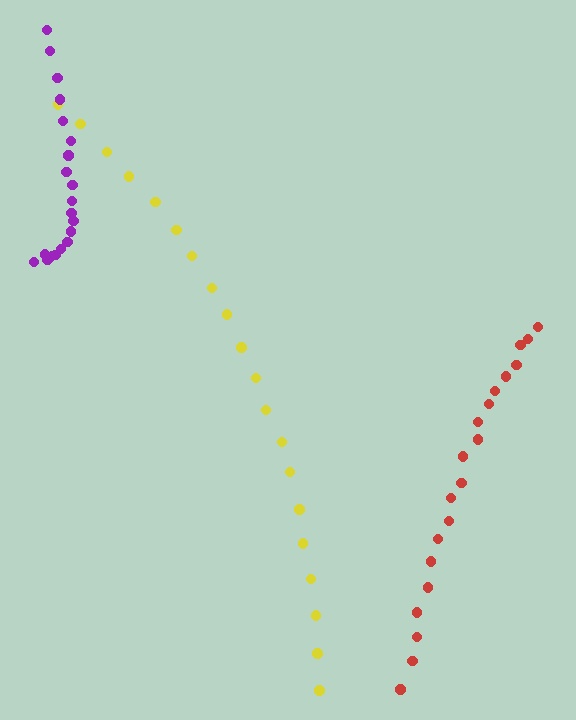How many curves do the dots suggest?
There are 3 distinct paths.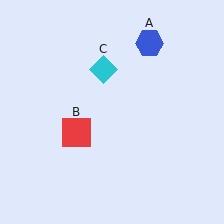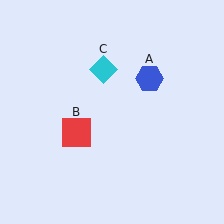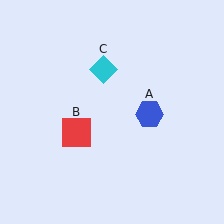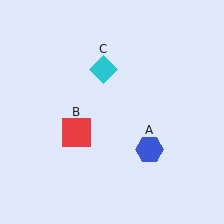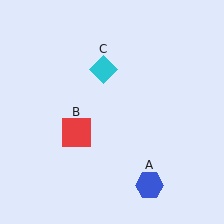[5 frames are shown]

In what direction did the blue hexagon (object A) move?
The blue hexagon (object A) moved down.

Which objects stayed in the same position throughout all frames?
Red square (object B) and cyan diamond (object C) remained stationary.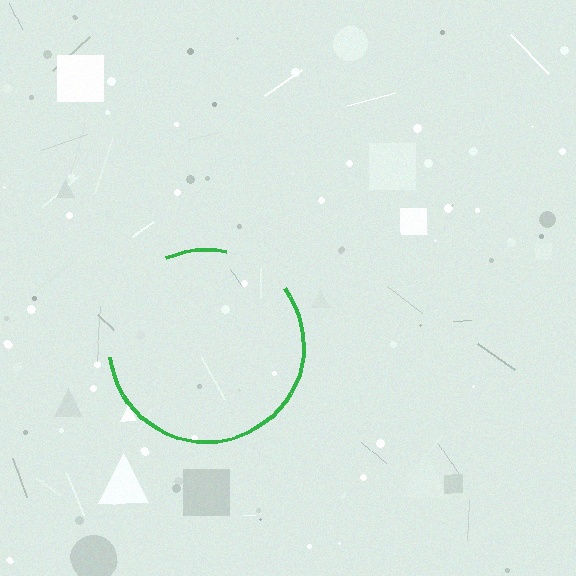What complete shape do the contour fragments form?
The contour fragments form a circle.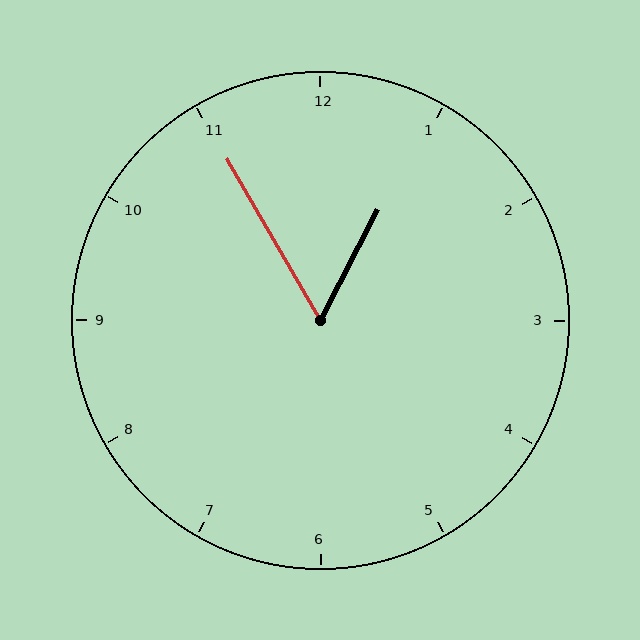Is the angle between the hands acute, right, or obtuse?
It is acute.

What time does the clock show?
12:55.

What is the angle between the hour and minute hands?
Approximately 58 degrees.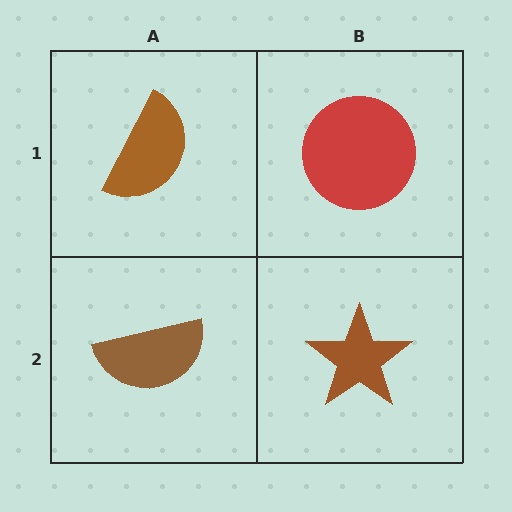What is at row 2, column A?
A brown semicircle.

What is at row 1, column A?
A brown semicircle.